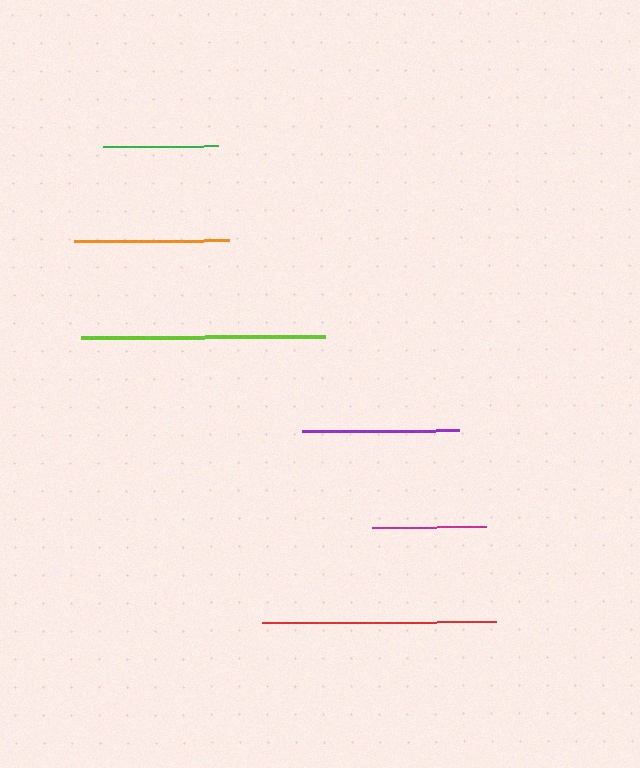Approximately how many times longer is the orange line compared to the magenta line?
The orange line is approximately 1.4 times the length of the magenta line.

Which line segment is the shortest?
The magenta line is the shortest at approximately 114 pixels.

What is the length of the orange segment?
The orange segment is approximately 155 pixels long.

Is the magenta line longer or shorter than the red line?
The red line is longer than the magenta line.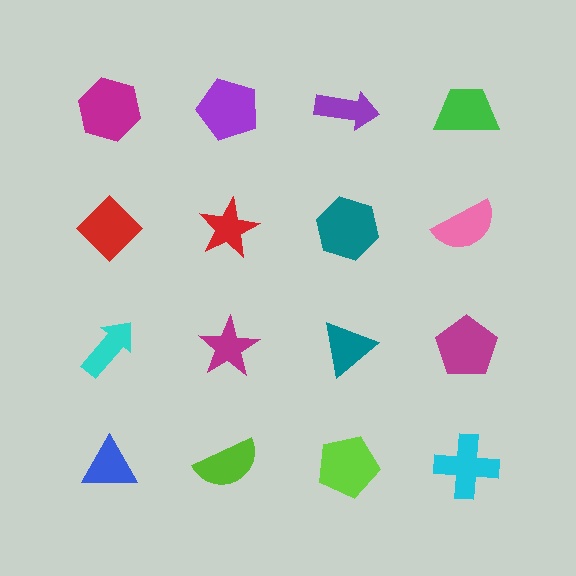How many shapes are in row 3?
4 shapes.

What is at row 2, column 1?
A red diamond.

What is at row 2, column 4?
A pink semicircle.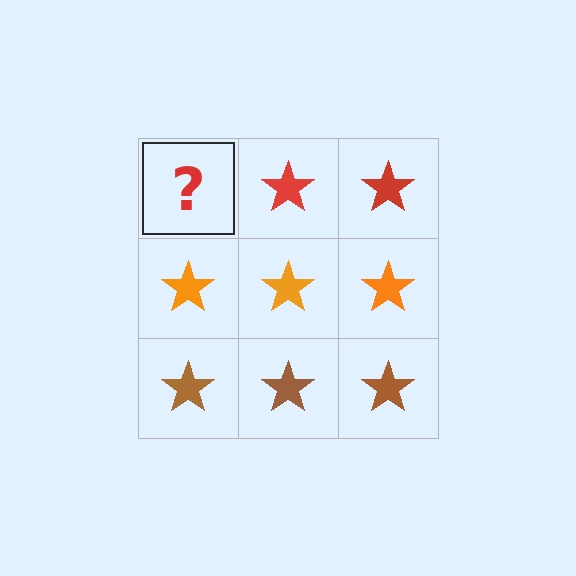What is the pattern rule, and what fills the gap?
The rule is that each row has a consistent color. The gap should be filled with a red star.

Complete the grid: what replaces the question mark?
The question mark should be replaced with a red star.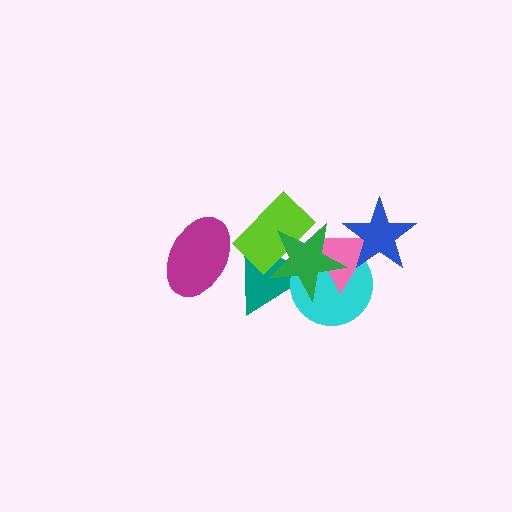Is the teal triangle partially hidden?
Yes, it is partially covered by another shape.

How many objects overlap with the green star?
4 objects overlap with the green star.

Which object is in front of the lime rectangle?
The green star is in front of the lime rectangle.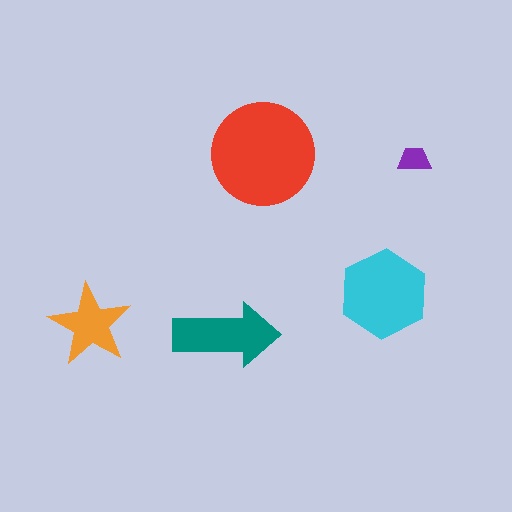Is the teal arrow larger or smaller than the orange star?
Larger.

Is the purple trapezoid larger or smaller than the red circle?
Smaller.